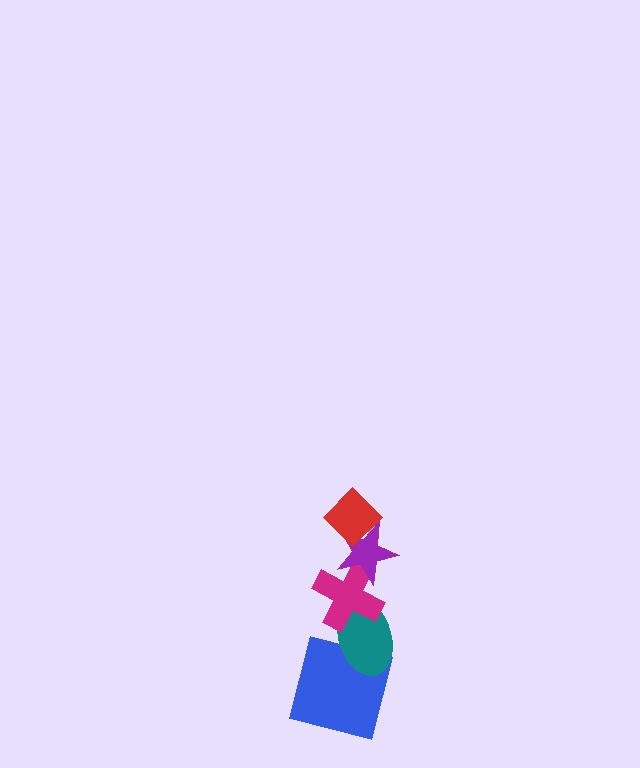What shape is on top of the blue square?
The teal ellipse is on top of the blue square.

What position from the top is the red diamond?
The red diamond is 1st from the top.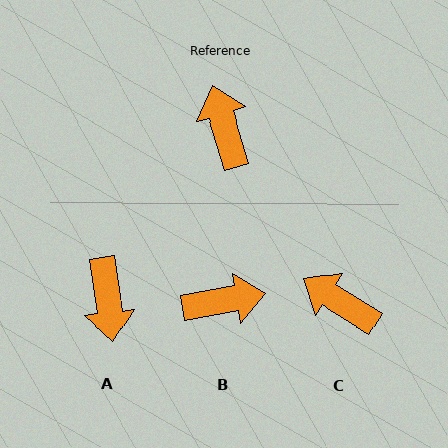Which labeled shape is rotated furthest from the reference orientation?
A, about 171 degrees away.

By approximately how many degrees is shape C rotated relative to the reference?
Approximately 41 degrees counter-clockwise.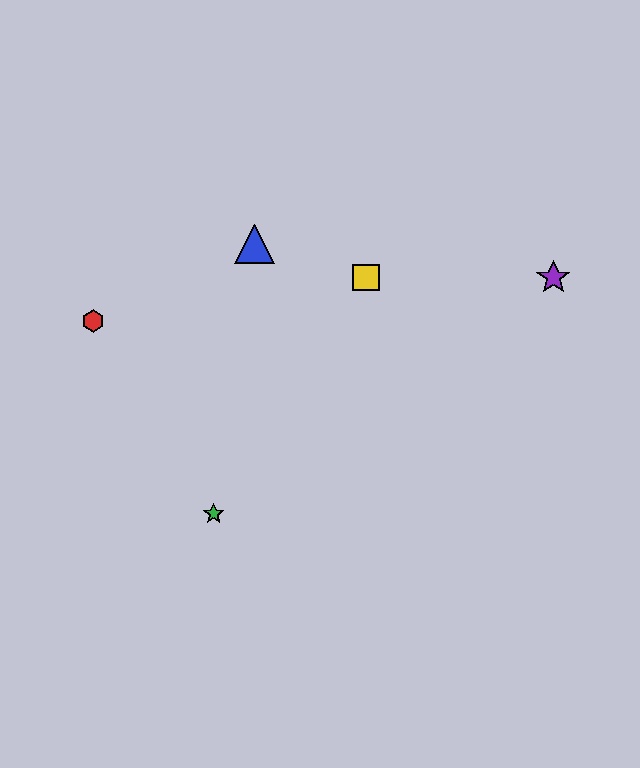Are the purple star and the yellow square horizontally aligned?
Yes, both are at y≈277.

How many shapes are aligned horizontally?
2 shapes (the yellow square, the purple star) are aligned horizontally.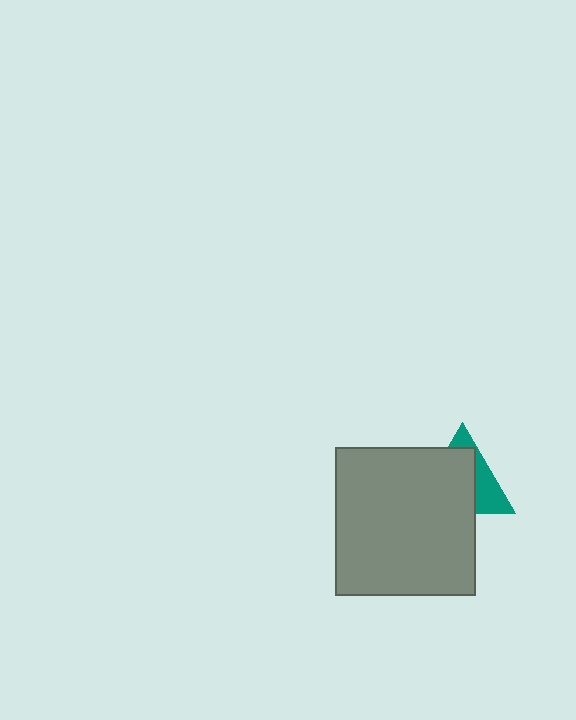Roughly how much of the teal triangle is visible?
A small part of it is visible (roughly 36%).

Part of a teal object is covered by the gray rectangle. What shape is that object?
It is a triangle.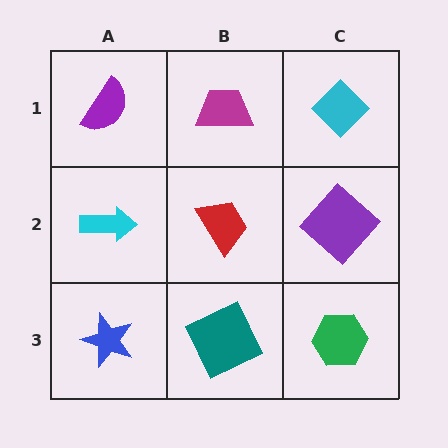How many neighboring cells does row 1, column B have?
3.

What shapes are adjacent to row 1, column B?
A red trapezoid (row 2, column B), a purple semicircle (row 1, column A), a cyan diamond (row 1, column C).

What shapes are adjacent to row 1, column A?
A cyan arrow (row 2, column A), a magenta trapezoid (row 1, column B).